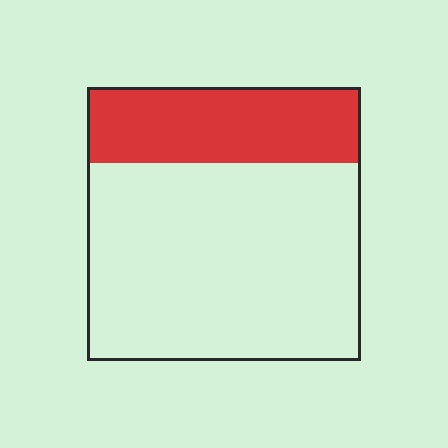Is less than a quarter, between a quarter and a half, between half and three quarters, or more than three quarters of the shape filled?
Between a quarter and a half.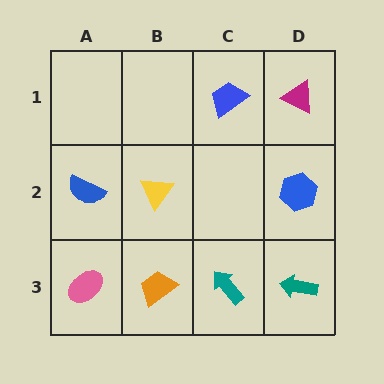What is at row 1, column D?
A magenta triangle.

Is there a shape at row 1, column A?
No, that cell is empty.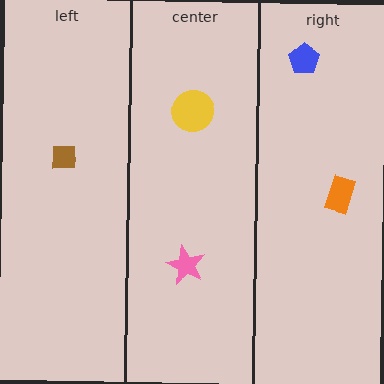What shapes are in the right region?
The blue pentagon, the orange rectangle.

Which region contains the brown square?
The left region.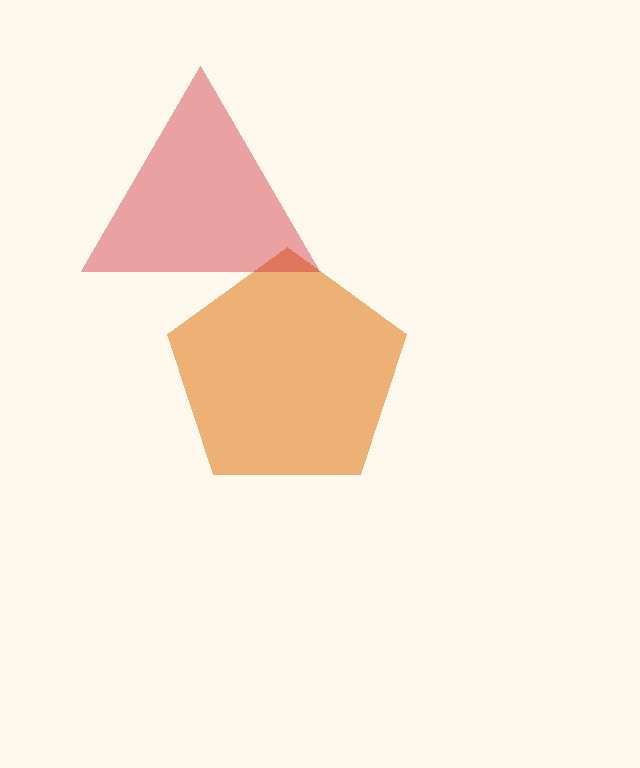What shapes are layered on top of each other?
The layered shapes are: an orange pentagon, a red triangle.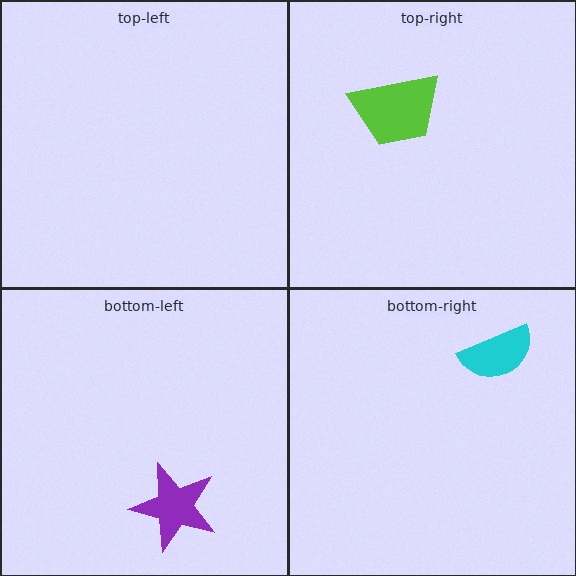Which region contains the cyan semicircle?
The bottom-right region.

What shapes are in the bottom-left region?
The purple star.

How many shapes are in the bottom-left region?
1.